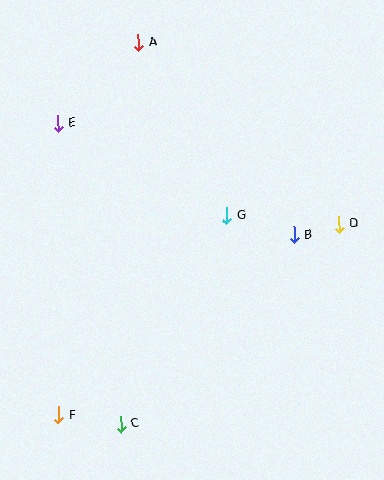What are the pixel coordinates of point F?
Point F is at (59, 415).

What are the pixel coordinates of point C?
Point C is at (121, 424).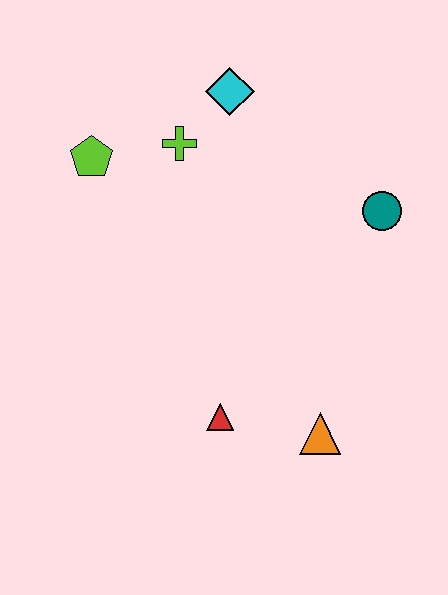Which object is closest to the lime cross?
The cyan diamond is closest to the lime cross.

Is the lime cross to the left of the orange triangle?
Yes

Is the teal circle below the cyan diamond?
Yes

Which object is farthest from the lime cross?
The orange triangle is farthest from the lime cross.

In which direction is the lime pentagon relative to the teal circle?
The lime pentagon is to the left of the teal circle.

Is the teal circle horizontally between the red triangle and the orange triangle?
No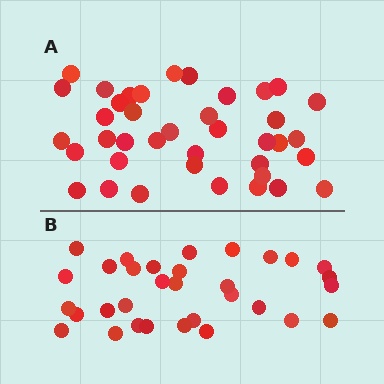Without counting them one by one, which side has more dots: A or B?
Region A (the top region) has more dots.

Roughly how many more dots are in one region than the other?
Region A has roughly 8 or so more dots than region B.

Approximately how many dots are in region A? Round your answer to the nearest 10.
About 40 dots. (The exact count is 39, which rounds to 40.)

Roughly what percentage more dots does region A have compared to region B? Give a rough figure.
About 20% more.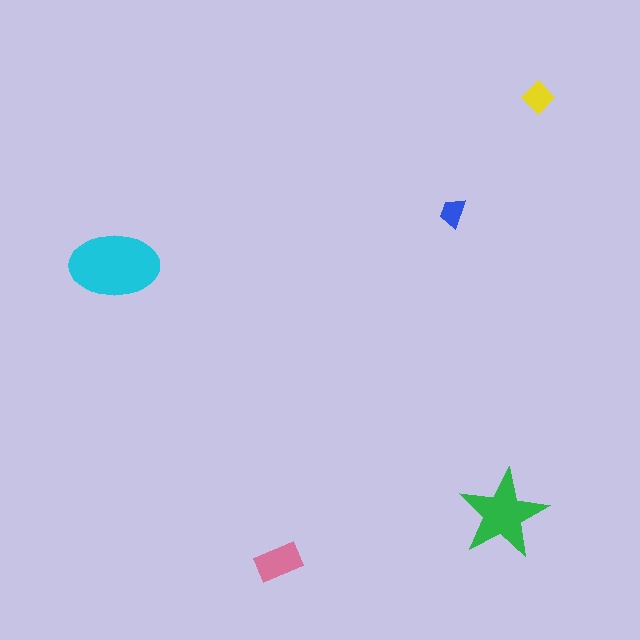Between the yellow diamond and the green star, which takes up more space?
The green star.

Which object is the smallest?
The blue trapezoid.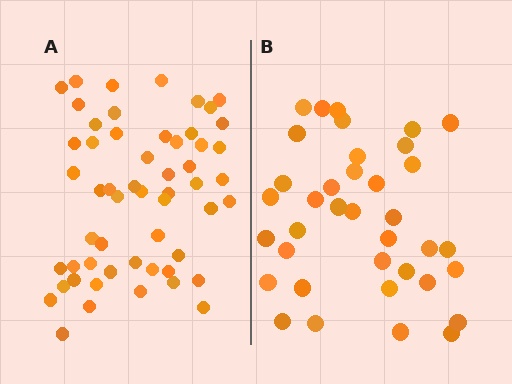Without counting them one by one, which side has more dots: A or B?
Region A (the left region) has more dots.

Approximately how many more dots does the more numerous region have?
Region A has approximately 20 more dots than region B.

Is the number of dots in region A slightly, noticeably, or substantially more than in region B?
Region A has substantially more. The ratio is roughly 1.5 to 1.